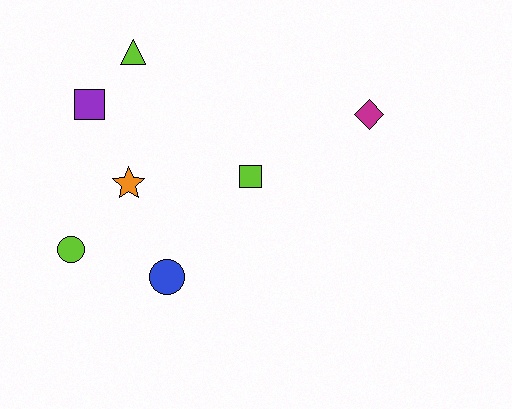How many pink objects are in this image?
There are no pink objects.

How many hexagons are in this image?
There are no hexagons.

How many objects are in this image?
There are 7 objects.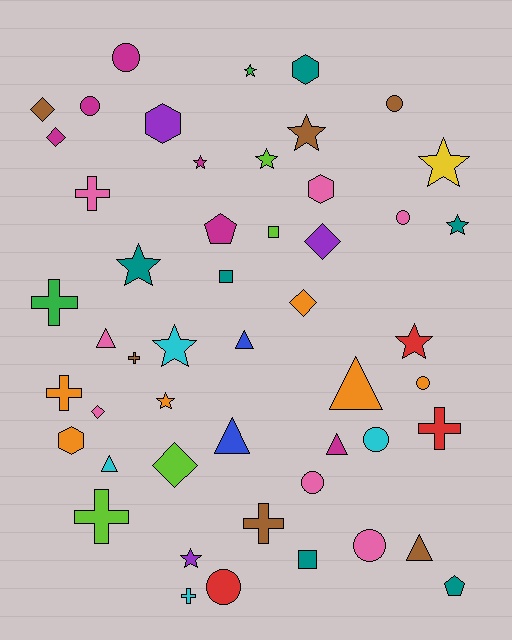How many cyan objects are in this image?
There are 4 cyan objects.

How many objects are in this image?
There are 50 objects.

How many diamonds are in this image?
There are 6 diamonds.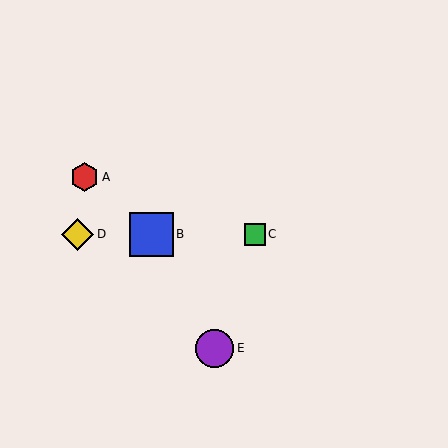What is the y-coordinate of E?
Object E is at y≈348.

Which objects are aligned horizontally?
Objects B, C, D are aligned horizontally.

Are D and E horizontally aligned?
No, D is at y≈234 and E is at y≈348.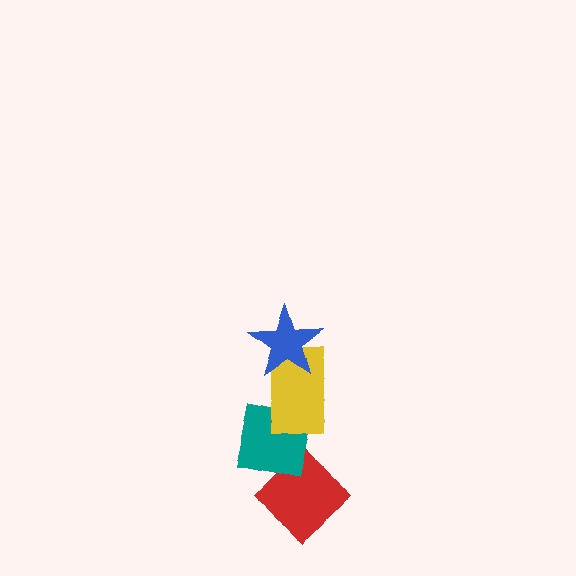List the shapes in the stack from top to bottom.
From top to bottom: the blue star, the yellow rectangle, the teal square, the red diamond.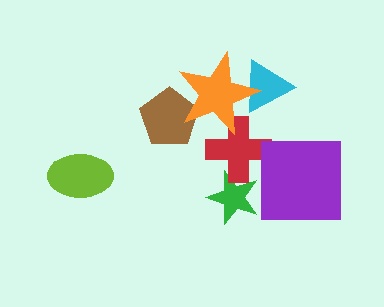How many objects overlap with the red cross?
2 objects overlap with the red cross.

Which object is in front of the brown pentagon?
The orange star is in front of the brown pentagon.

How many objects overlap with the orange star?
3 objects overlap with the orange star.